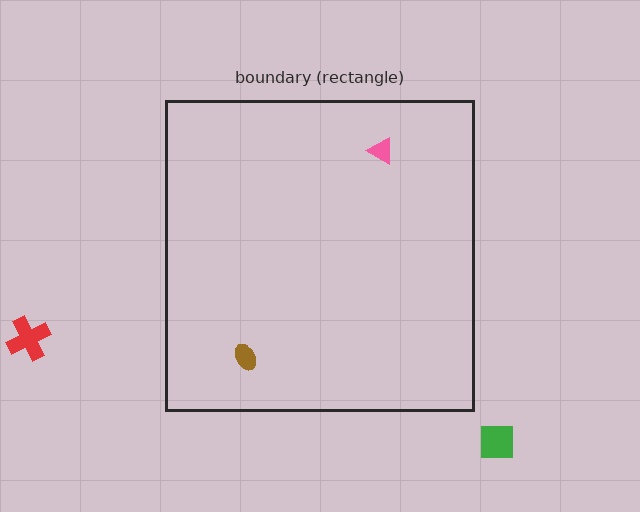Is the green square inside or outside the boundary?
Outside.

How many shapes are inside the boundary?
2 inside, 2 outside.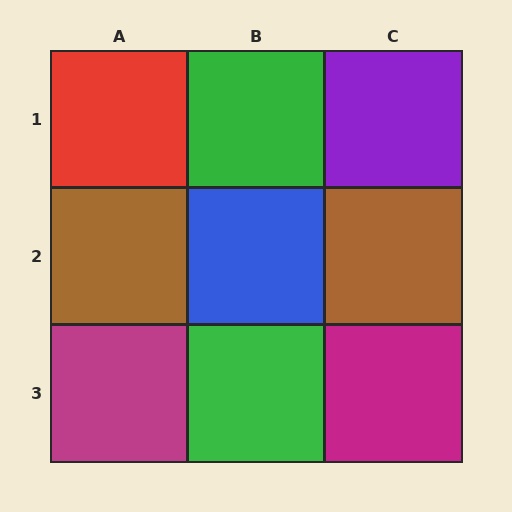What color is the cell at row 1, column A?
Red.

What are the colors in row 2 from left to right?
Brown, blue, brown.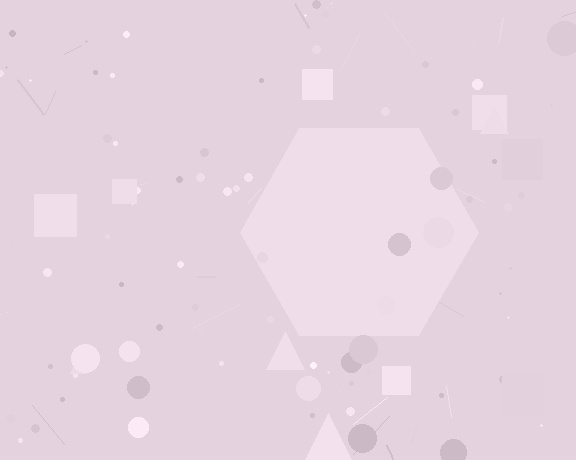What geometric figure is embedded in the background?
A hexagon is embedded in the background.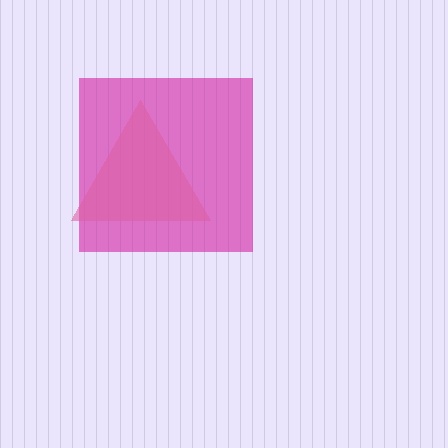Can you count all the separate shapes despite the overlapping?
Yes, there are 2 separate shapes.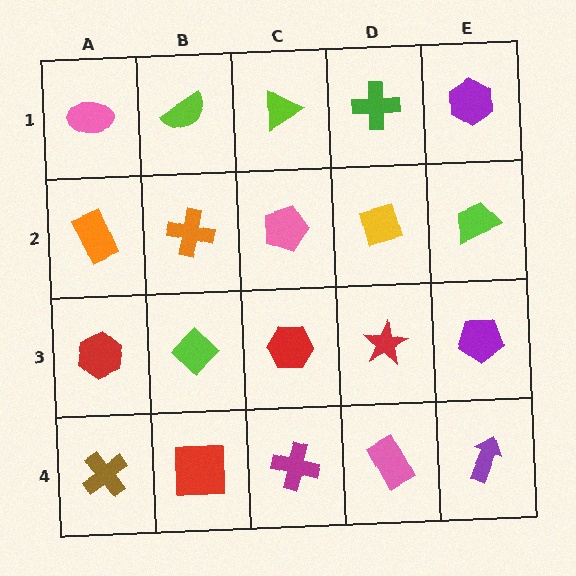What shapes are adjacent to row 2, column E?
A purple hexagon (row 1, column E), a purple pentagon (row 3, column E), a yellow diamond (row 2, column D).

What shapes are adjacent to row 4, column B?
A lime diamond (row 3, column B), a brown cross (row 4, column A), a magenta cross (row 4, column C).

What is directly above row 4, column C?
A red hexagon.